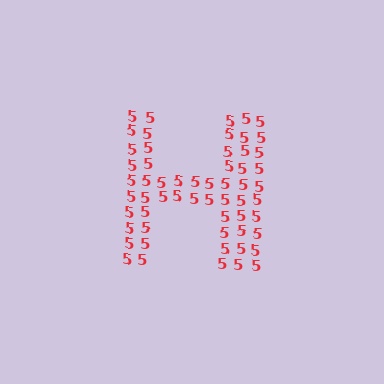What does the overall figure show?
The overall figure shows the letter H.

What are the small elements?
The small elements are digit 5's.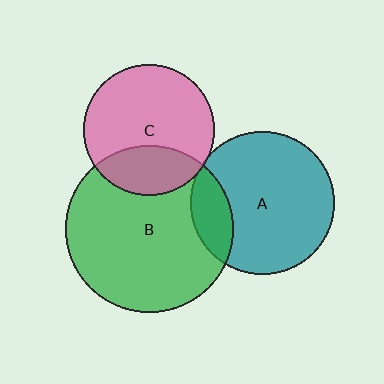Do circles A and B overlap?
Yes.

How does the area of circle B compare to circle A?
Approximately 1.4 times.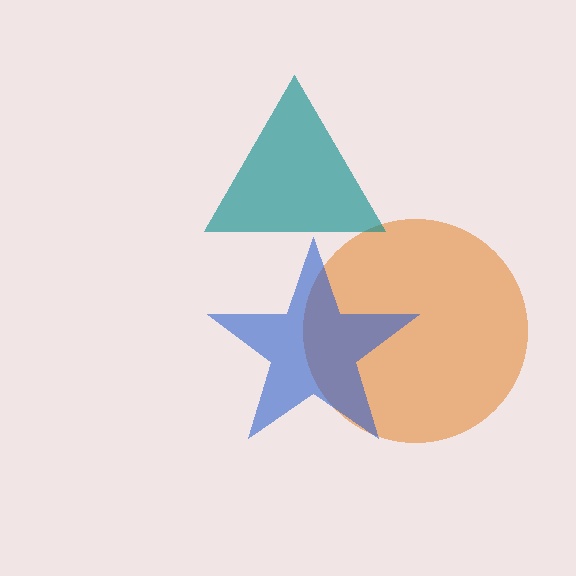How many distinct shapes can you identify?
There are 3 distinct shapes: an orange circle, a teal triangle, a blue star.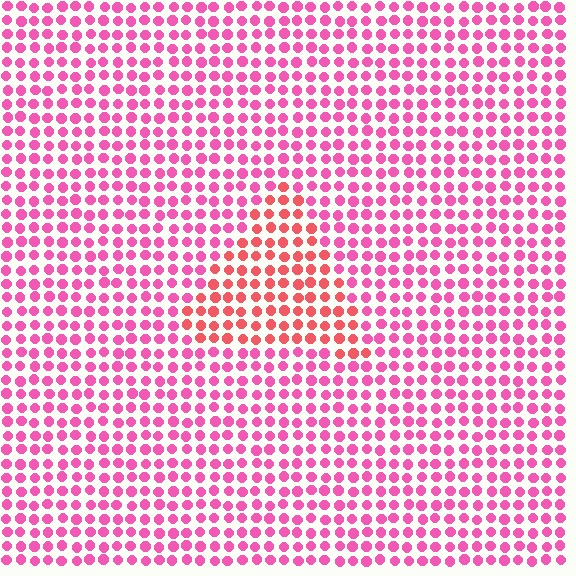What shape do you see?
I see a triangle.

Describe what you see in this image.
The image is filled with small pink elements in a uniform arrangement. A triangle-shaped region is visible where the elements are tinted to a slightly different hue, forming a subtle color boundary.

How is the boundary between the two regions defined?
The boundary is defined purely by a slight shift in hue (about 31 degrees). Spacing, size, and orientation are identical on both sides.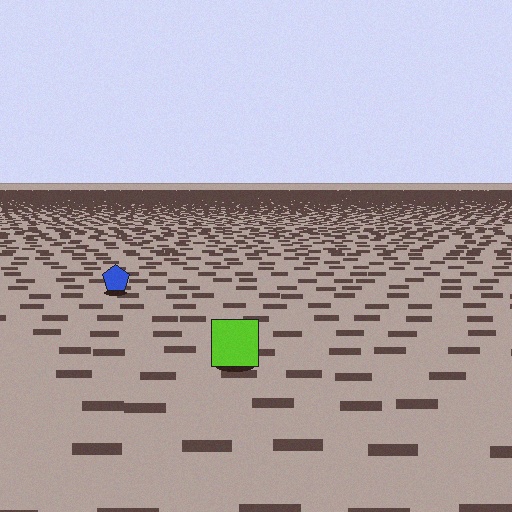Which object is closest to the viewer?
The lime square is closest. The texture marks near it are larger and more spread out.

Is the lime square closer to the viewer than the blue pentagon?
Yes. The lime square is closer — you can tell from the texture gradient: the ground texture is coarser near it.